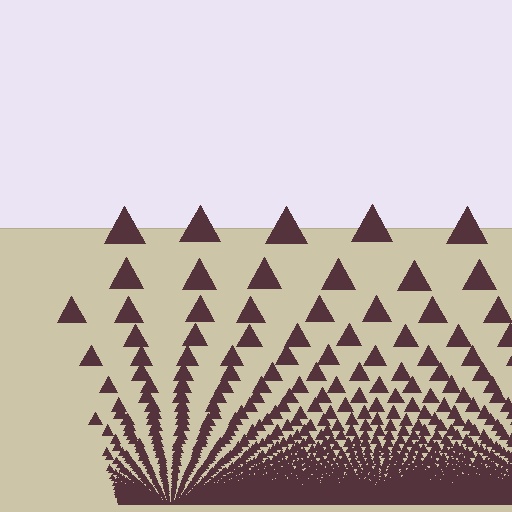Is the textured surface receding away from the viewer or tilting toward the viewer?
The surface appears to tilt toward the viewer. Texture elements get larger and sparser toward the top.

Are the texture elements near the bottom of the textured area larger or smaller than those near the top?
Smaller. The gradient is inverted — elements near the bottom are smaller and denser.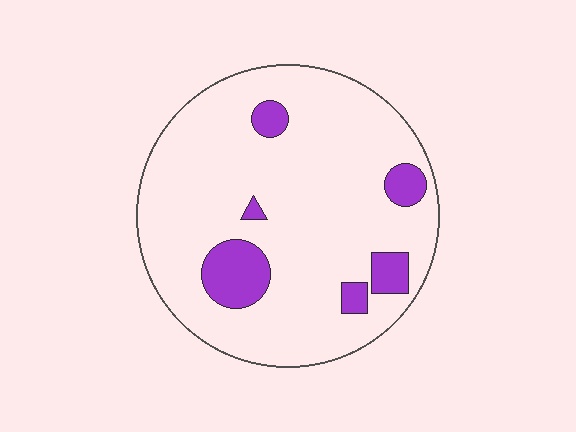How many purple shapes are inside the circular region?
6.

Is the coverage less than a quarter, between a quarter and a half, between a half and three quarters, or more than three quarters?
Less than a quarter.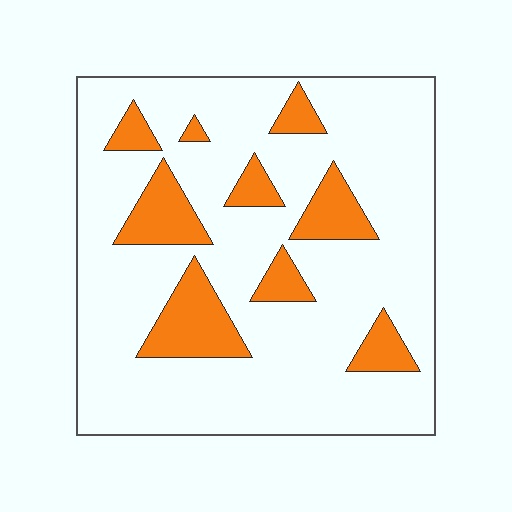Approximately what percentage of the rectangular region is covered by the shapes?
Approximately 20%.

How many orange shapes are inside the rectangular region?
9.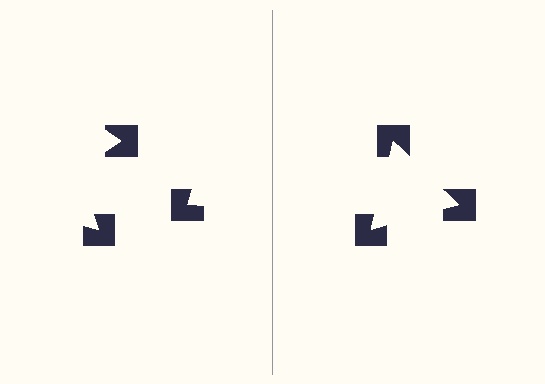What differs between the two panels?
The notched squares are positioned identically on both sides; only the wedge orientations differ. On the right they align to a triangle; on the left they are misaligned.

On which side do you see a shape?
An illusory triangle appears on the right side. On the left side the wedge cuts are rotated, so no coherent shape forms.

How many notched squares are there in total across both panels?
6 — 3 on each side.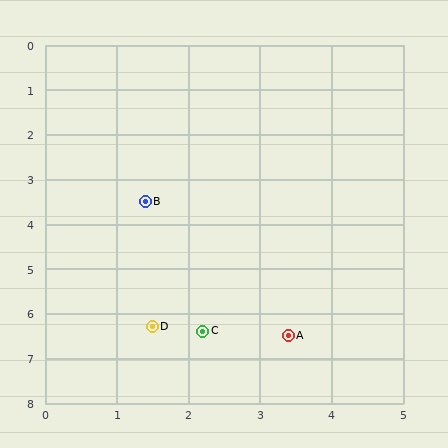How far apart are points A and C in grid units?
Points A and C are about 1.2 grid units apart.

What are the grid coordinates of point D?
Point D is at approximately (1.5, 6.3).